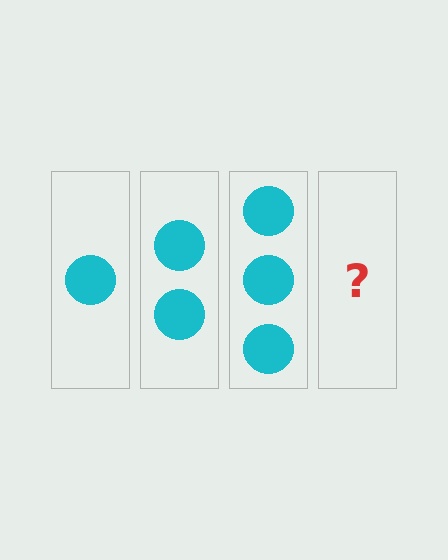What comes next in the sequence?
The next element should be 4 circles.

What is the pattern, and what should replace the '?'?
The pattern is that each step adds one more circle. The '?' should be 4 circles.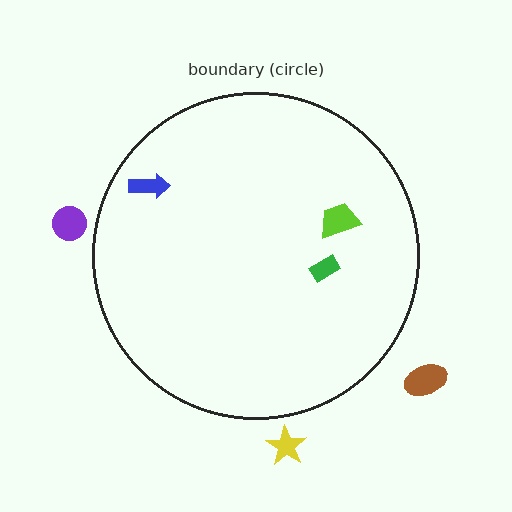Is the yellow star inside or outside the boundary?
Outside.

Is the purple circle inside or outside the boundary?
Outside.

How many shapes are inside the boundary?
3 inside, 3 outside.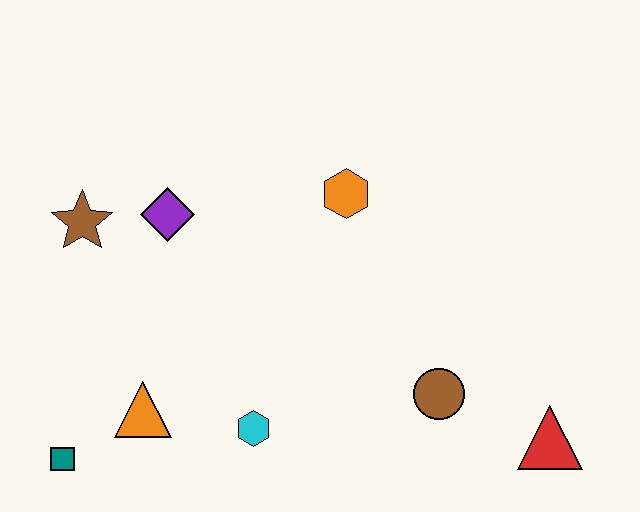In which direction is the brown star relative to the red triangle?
The brown star is to the left of the red triangle.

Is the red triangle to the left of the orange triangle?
No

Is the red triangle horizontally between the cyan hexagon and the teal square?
No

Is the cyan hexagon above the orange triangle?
No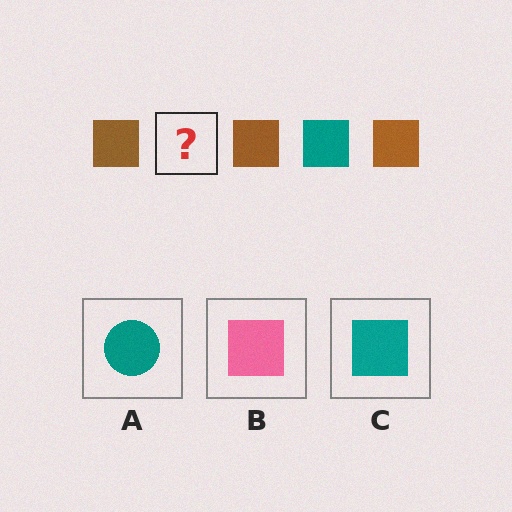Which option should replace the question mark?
Option C.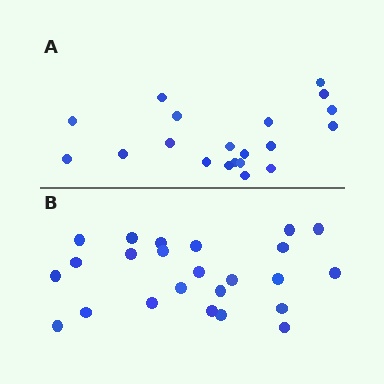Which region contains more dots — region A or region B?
Region B (the bottom region) has more dots.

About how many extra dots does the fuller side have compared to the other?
Region B has about 4 more dots than region A.